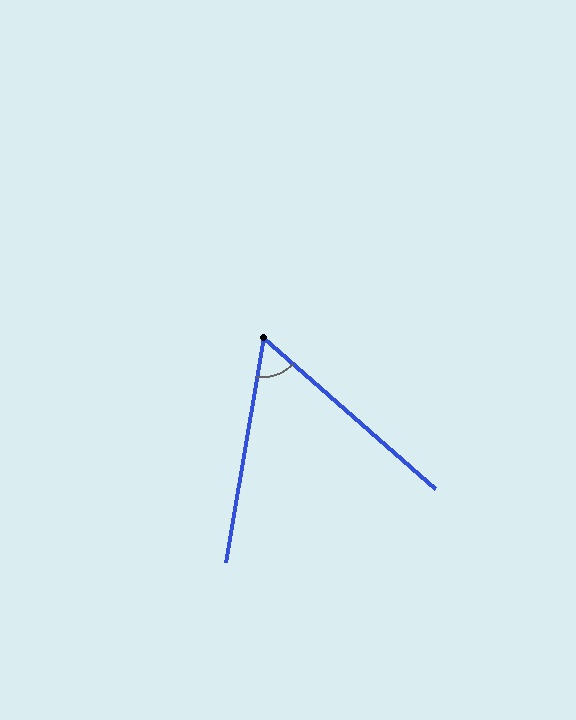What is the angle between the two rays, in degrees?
Approximately 58 degrees.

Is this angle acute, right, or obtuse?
It is acute.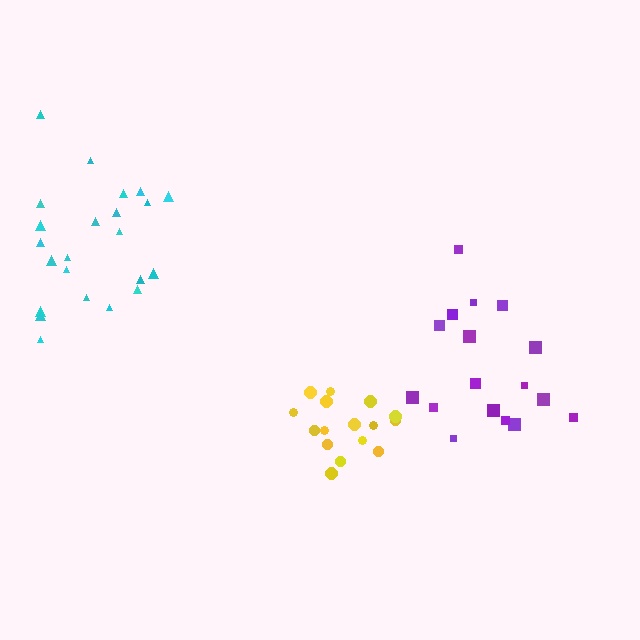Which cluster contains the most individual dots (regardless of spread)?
Cyan (23).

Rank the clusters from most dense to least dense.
yellow, cyan, purple.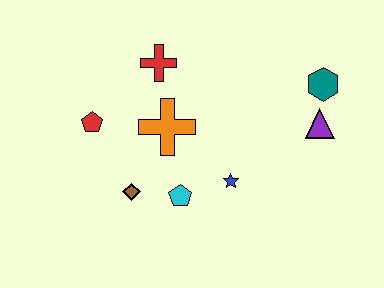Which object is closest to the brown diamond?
The cyan pentagon is closest to the brown diamond.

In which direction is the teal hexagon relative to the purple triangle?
The teal hexagon is above the purple triangle.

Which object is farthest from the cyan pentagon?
The teal hexagon is farthest from the cyan pentagon.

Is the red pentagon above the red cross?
No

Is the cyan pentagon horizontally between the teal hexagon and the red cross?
Yes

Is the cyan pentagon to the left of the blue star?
Yes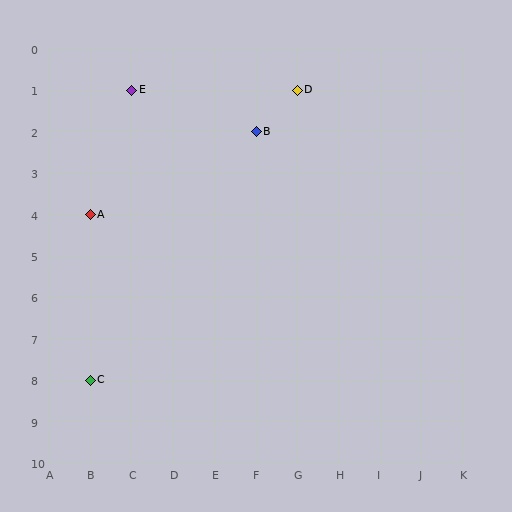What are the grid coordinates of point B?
Point B is at grid coordinates (F, 2).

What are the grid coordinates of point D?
Point D is at grid coordinates (G, 1).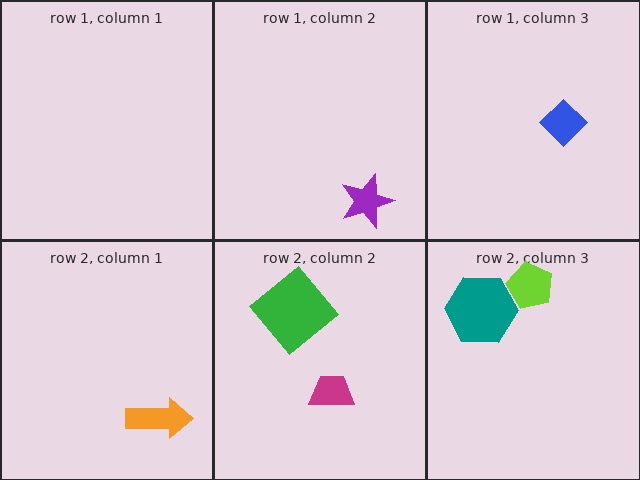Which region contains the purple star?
The row 1, column 2 region.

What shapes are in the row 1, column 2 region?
The purple star.